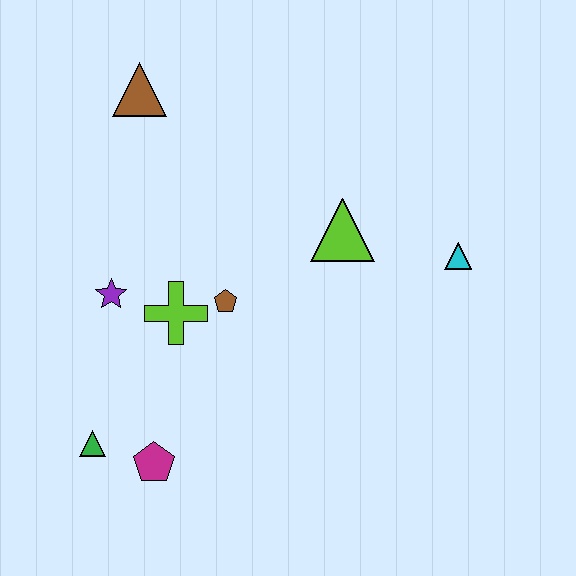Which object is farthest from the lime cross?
The cyan triangle is farthest from the lime cross.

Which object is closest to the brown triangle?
The purple star is closest to the brown triangle.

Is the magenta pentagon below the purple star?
Yes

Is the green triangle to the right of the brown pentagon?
No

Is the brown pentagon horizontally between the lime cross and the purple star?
No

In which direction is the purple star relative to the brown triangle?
The purple star is below the brown triangle.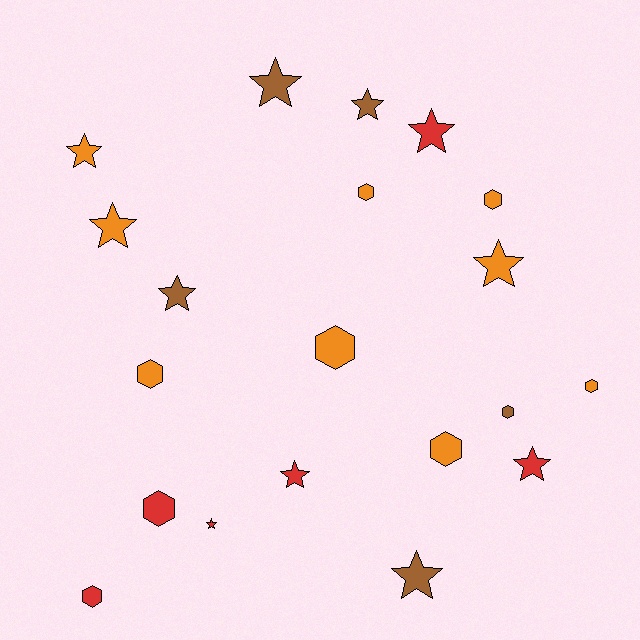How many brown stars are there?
There are 4 brown stars.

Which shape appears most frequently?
Star, with 11 objects.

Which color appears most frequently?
Orange, with 9 objects.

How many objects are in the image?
There are 20 objects.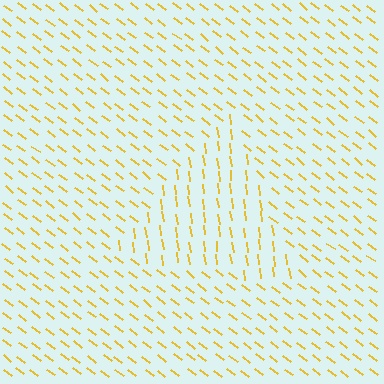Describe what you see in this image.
The image is filled with small yellow line segments. A triangle region in the image has lines oriented differently from the surrounding lines, creating a visible texture boundary.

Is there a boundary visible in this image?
Yes, there is a texture boundary formed by a change in line orientation.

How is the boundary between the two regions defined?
The boundary is defined purely by a change in line orientation (approximately 45 degrees difference). All lines are the same color and thickness.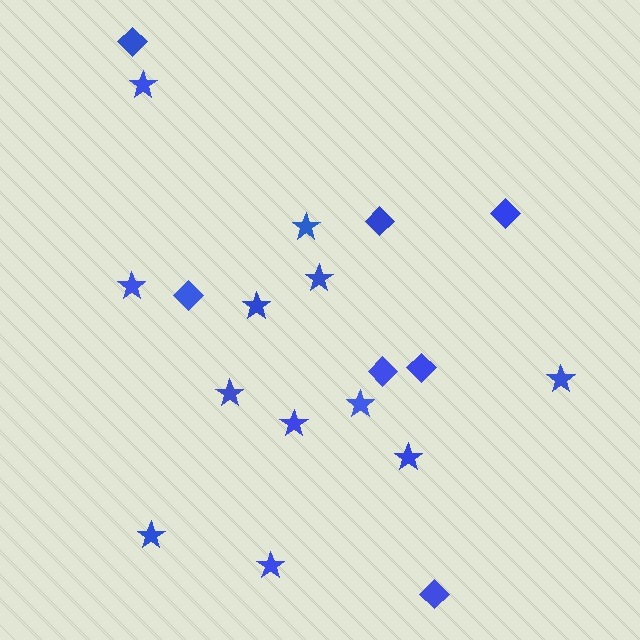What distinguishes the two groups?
There are 2 groups: one group of diamonds (7) and one group of stars (12).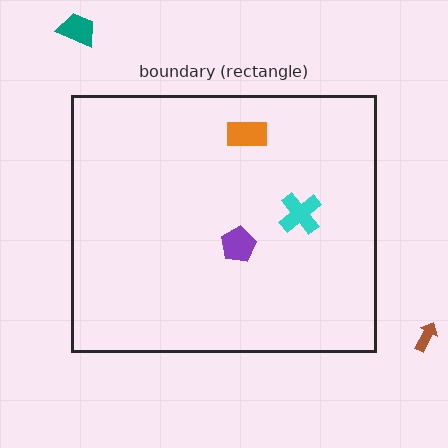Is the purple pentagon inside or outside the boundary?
Inside.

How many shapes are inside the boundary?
3 inside, 2 outside.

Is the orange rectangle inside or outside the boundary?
Inside.